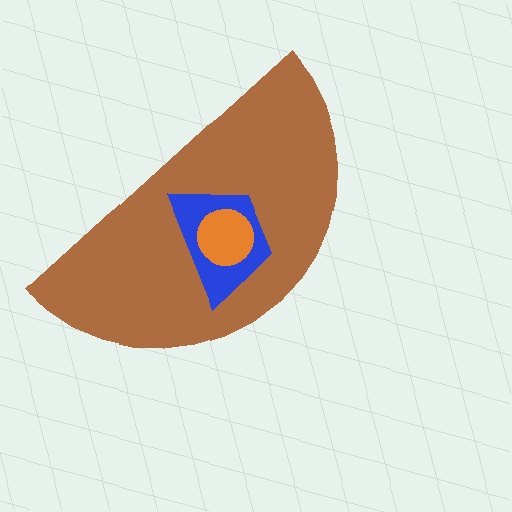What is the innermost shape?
The orange circle.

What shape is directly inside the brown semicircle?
The blue trapezoid.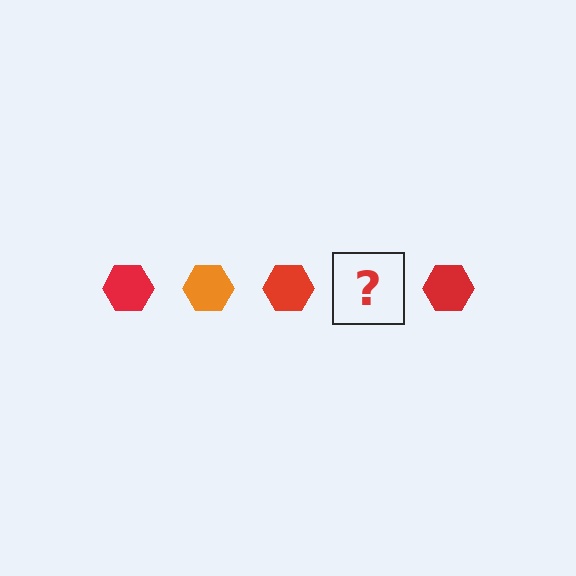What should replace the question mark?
The question mark should be replaced with an orange hexagon.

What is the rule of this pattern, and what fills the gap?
The rule is that the pattern cycles through red, orange hexagons. The gap should be filled with an orange hexagon.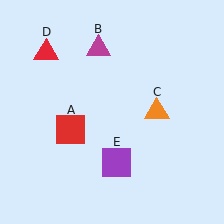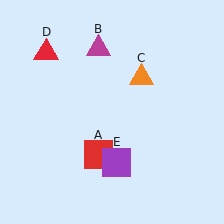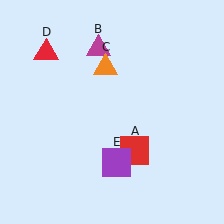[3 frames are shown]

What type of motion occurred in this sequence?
The red square (object A), orange triangle (object C) rotated counterclockwise around the center of the scene.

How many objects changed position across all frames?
2 objects changed position: red square (object A), orange triangle (object C).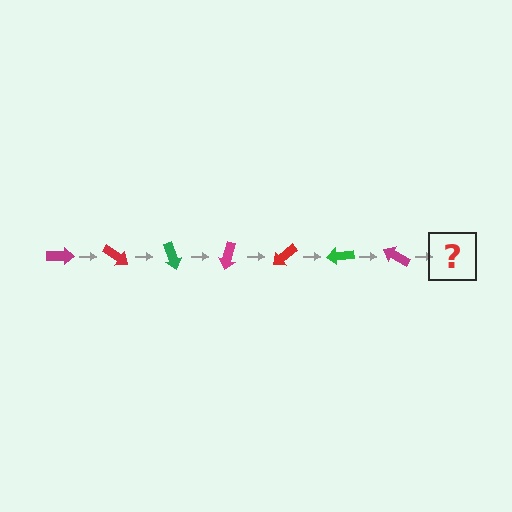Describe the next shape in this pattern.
It should be a red arrow, rotated 245 degrees from the start.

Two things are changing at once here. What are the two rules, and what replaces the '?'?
The two rules are that it rotates 35 degrees each step and the color cycles through magenta, red, and green. The '?' should be a red arrow, rotated 245 degrees from the start.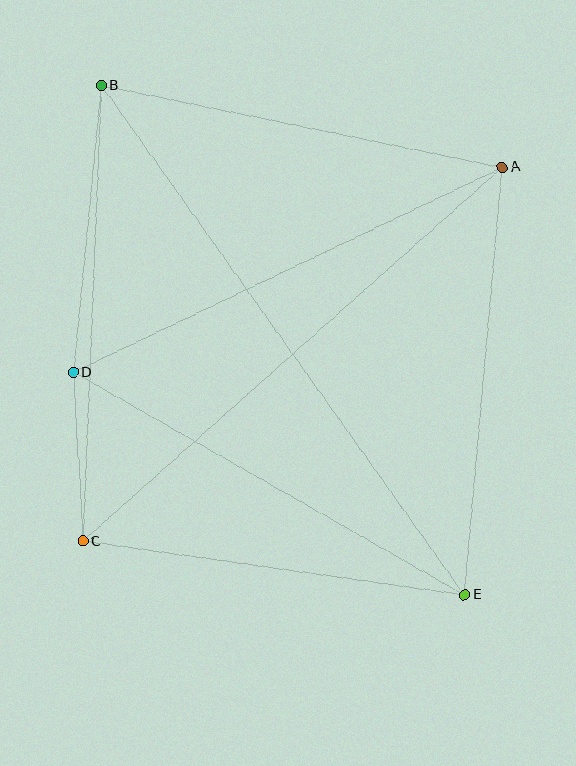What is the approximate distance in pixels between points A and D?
The distance between A and D is approximately 475 pixels.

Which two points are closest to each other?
Points C and D are closest to each other.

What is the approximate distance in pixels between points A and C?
The distance between A and C is approximately 562 pixels.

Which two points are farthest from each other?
Points B and E are farthest from each other.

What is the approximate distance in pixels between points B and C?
The distance between B and C is approximately 456 pixels.